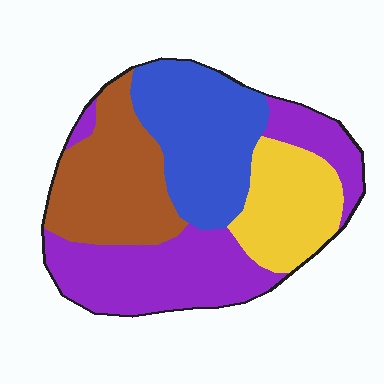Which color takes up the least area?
Yellow, at roughly 15%.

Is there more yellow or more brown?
Brown.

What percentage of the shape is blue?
Blue takes up about one quarter (1/4) of the shape.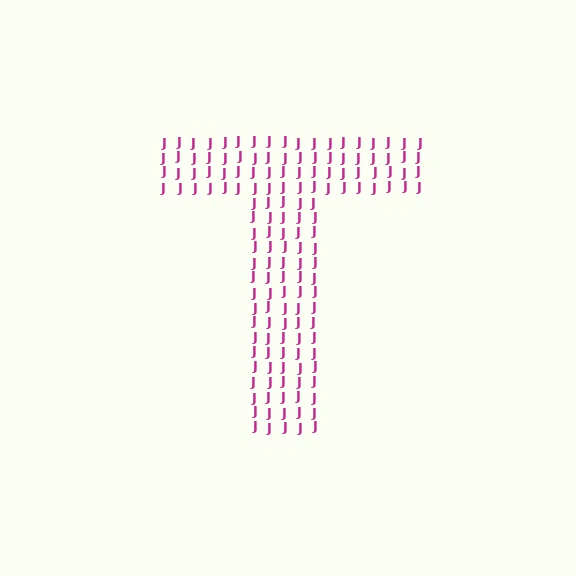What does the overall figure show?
The overall figure shows the letter T.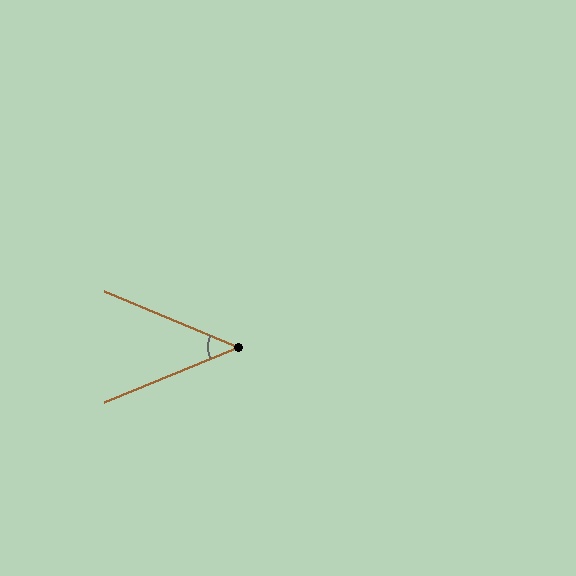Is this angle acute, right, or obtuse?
It is acute.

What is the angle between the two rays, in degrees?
Approximately 45 degrees.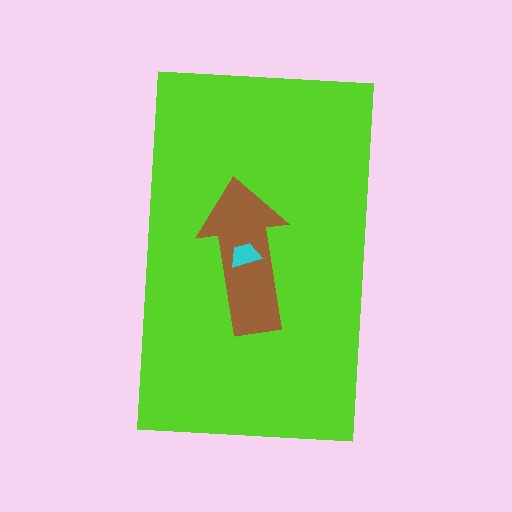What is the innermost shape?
The cyan trapezoid.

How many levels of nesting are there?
3.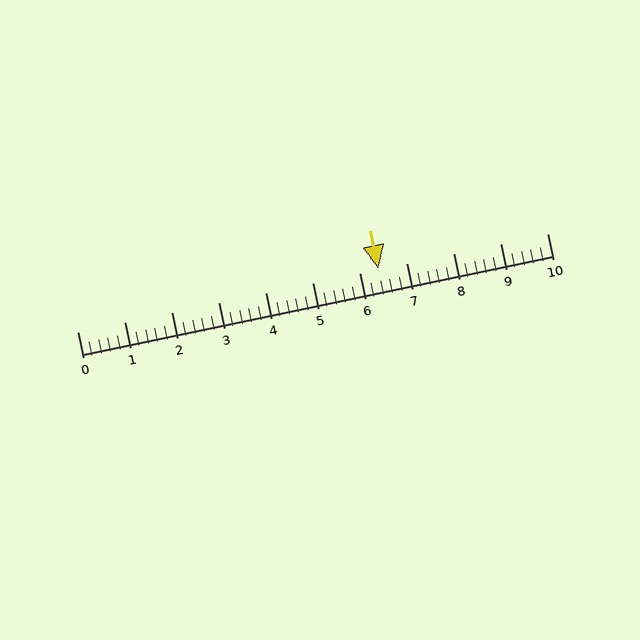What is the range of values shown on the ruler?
The ruler shows values from 0 to 10.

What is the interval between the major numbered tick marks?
The major tick marks are spaced 1 units apart.